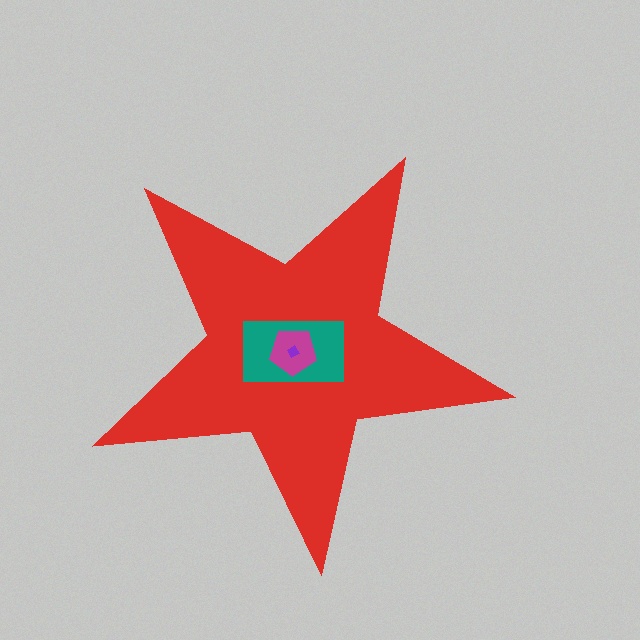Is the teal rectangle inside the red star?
Yes.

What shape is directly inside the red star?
The teal rectangle.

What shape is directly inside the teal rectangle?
The magenta pentagon.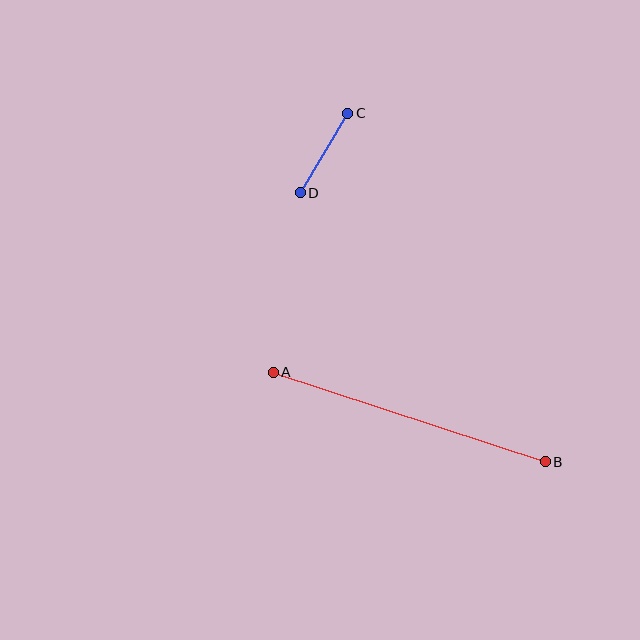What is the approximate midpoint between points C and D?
The midpoint is at approximately (324, 153) pixels.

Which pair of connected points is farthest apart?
Points A and B are farthest apart.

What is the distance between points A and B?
The distance is approximately 286 pixels.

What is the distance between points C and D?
The distance is approximately 93 pixels.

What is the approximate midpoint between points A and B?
The midpoint is at approximately (409, 417) pixels.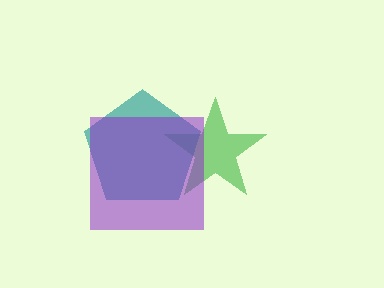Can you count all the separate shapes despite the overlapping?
Yes, there are 3 separate shapes.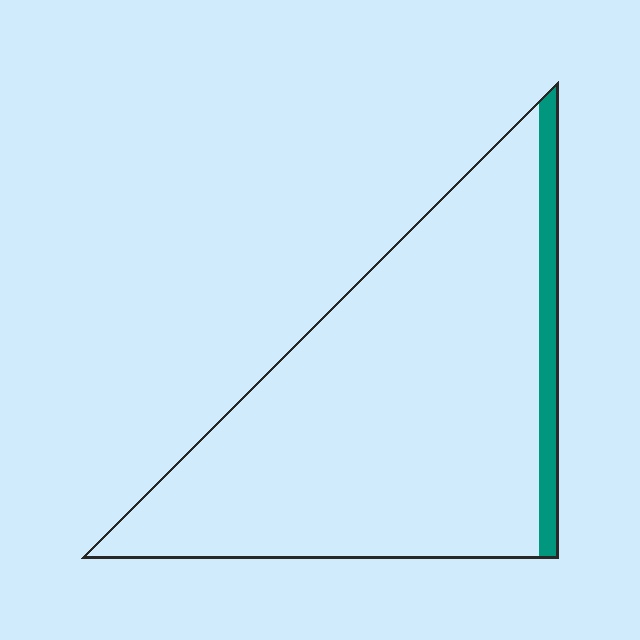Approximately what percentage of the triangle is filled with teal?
Approximately 10%.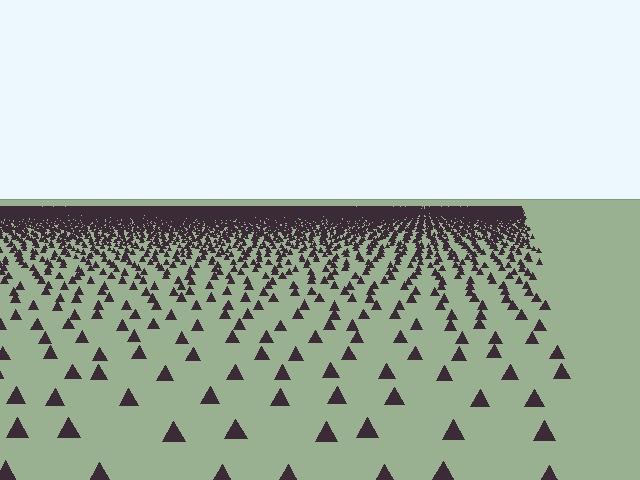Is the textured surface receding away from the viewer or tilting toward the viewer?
The surface is receding away from the viewer. Texture elements get smaller and denser toward the top.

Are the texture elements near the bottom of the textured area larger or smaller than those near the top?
Larger. Near the bottom, elements are closer to the viewer and appear at a bigger on-screen size.